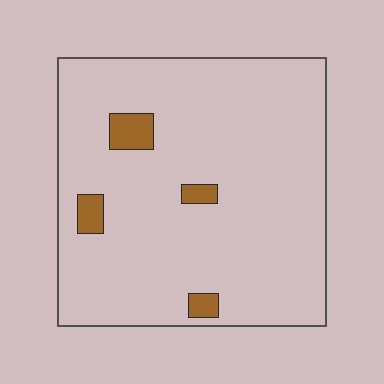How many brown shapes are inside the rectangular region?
4.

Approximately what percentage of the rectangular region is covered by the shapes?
Approximately 5%.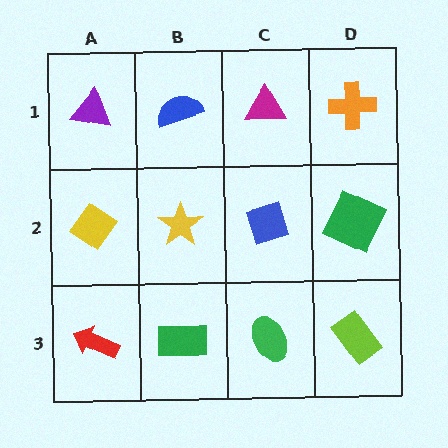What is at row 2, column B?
A yellow star.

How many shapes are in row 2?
4 shapes.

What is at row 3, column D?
A lime rectangle.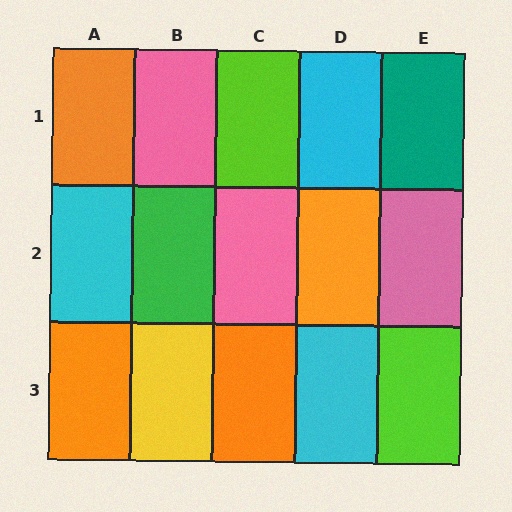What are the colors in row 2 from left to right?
Cyan, green, pink, orange, pink.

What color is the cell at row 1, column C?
Lime.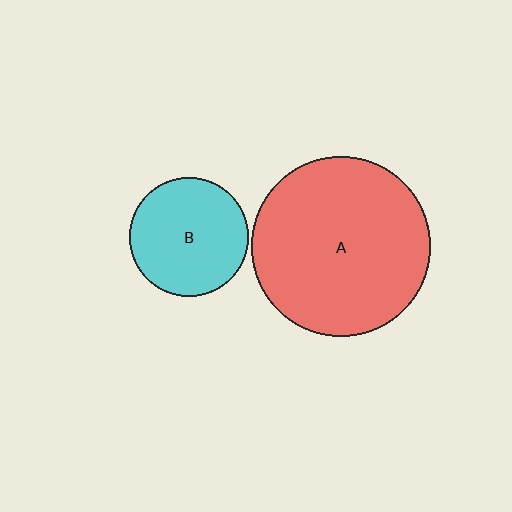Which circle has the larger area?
Circle A (red).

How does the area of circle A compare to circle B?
Approximately 2.3 times.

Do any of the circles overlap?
No, none of the circles overlap.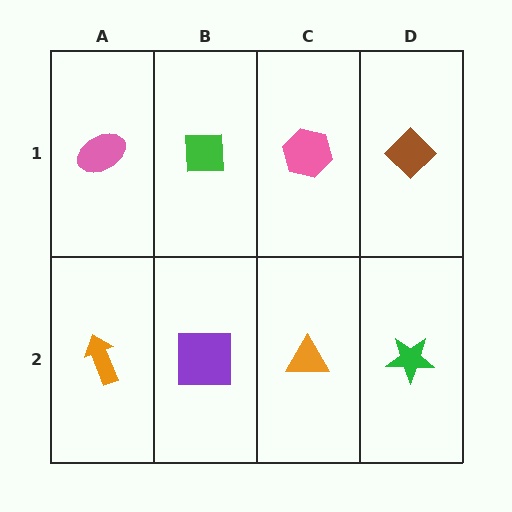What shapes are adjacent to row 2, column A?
A pink ellipse (row 1, column A), a purple square (row 2, column B).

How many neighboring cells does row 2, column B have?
3.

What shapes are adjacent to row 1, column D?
A green star (row 2, column D), a pink hexagon (row 1, column C).